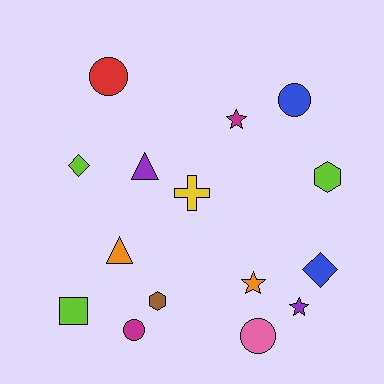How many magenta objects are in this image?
There are 2 magenta objects.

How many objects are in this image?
There are 15 objects.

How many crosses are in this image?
There is 1 cross.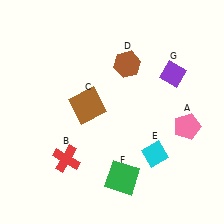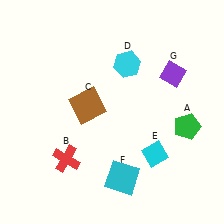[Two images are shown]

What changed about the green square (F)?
In Image 1, F is green. In Image 2, it changed to cyan.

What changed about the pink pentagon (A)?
In Image 1, A is pink. In Image 2, it changed to green.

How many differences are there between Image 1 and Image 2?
There are 3 differences between the two images.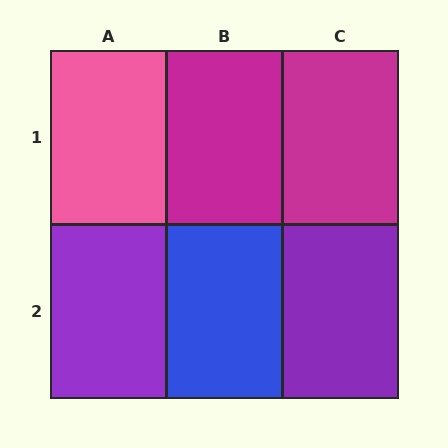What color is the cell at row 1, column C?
Magenta.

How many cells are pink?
1 cell is pink.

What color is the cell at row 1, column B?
Magenta.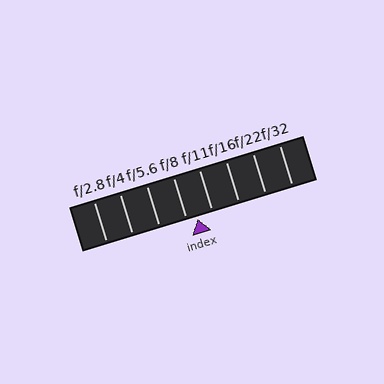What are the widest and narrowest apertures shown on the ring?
The widest aperture shown is f/2.8 and the narrowest is f/32.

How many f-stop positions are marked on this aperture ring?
There are 8 f-stop positions marked.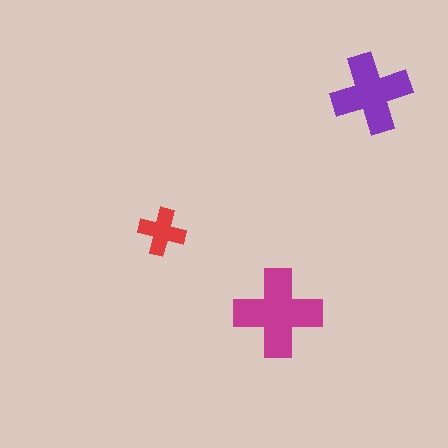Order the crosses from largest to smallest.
the magenta one, the purple one, the red one.